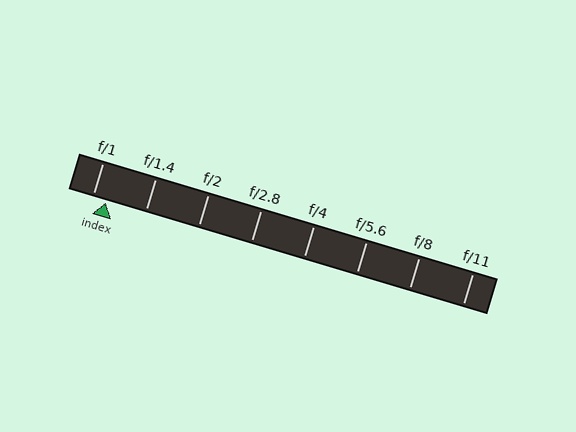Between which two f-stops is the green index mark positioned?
The index mark is between f/1 and f/1.4.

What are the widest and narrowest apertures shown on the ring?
The widest aperture shown is f/1 and the narrowest is f/11.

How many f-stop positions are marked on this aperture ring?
There are 8 f-stop positions marked.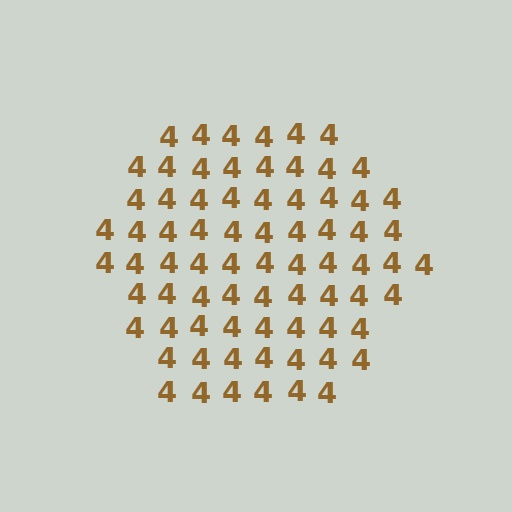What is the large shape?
The large shape is a hexagon.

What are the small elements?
The small elements are digit 4's.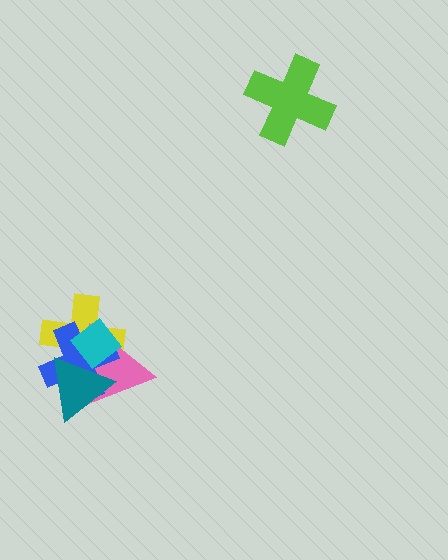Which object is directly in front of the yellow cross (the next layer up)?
The pink triangle is directly in front of the yellow cross.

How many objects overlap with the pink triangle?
4 objects overlap with the pink triangle.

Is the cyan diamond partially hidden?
Yes, it is partially covered by another shape.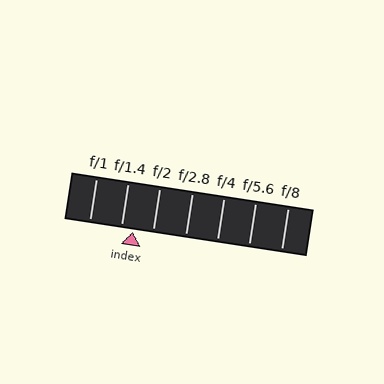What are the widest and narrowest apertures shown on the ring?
The widest aperture shown is f/1 and the narrowest is f/8.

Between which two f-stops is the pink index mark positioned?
The index mark is between f/1.4 and f/2.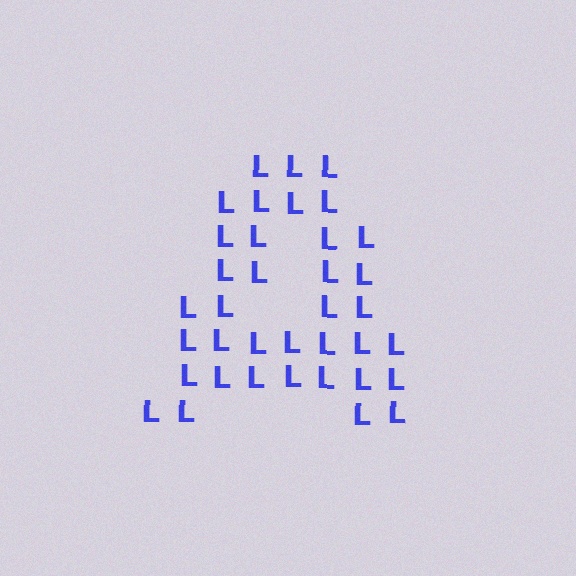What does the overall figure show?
The overall figure shows the letter A.